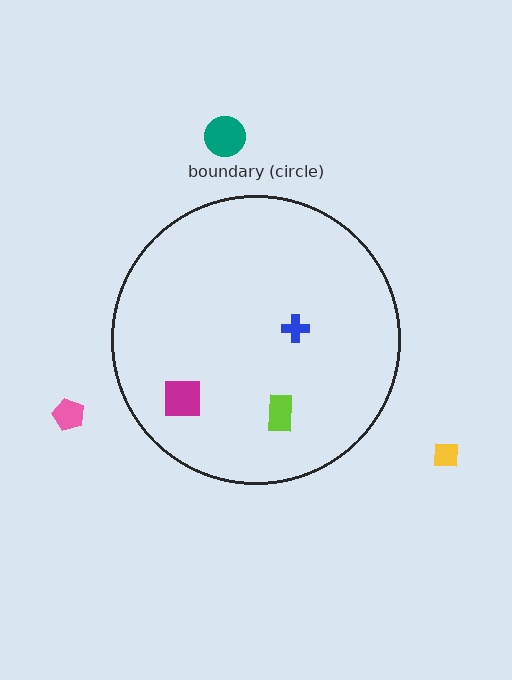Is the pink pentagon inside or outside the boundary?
Outside.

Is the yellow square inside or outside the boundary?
Outside.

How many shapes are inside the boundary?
3 inside, 3 outside.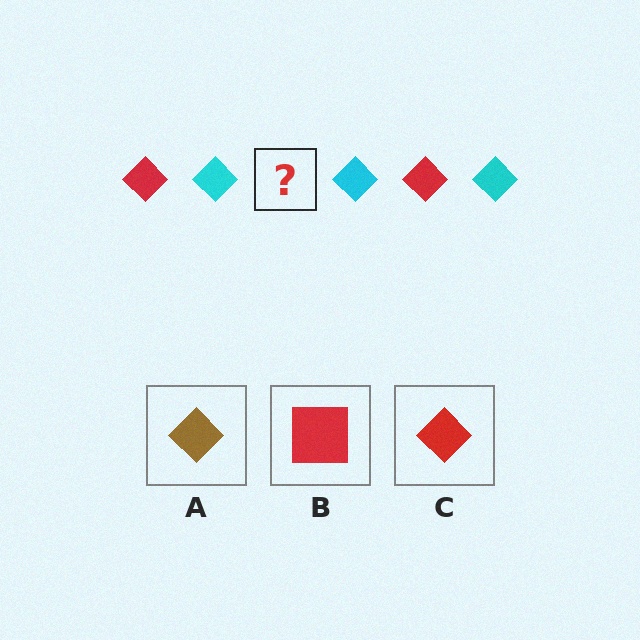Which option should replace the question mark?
Option C.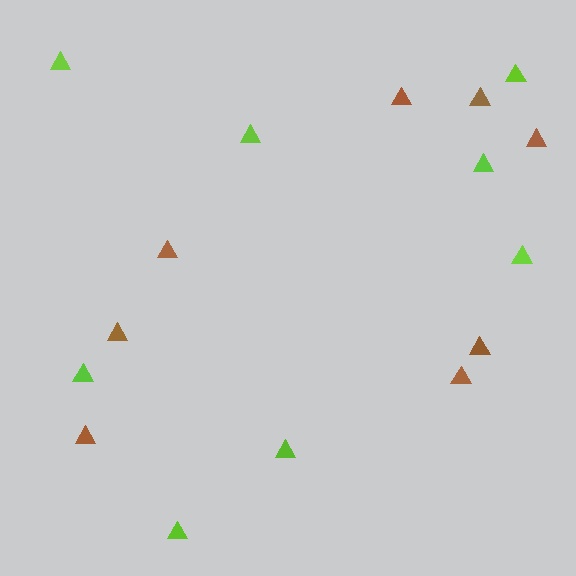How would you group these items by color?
There are 2 groups: one group of brown triangles (8) and one group of lime triangles (8).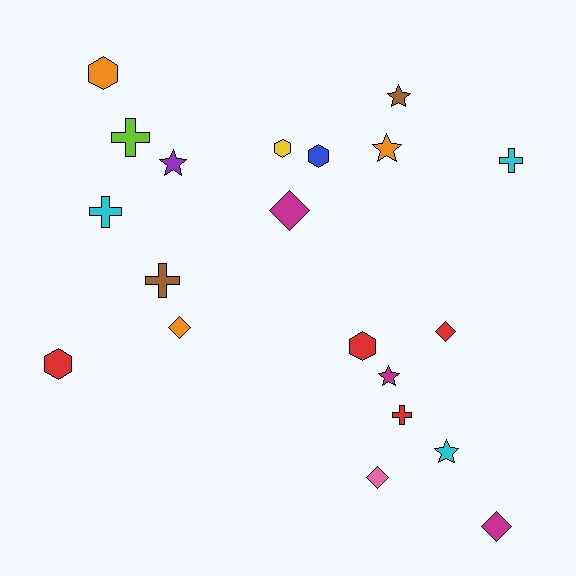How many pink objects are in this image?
There is 1 pink object.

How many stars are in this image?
There are 5 stars.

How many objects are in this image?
There are 20 objects.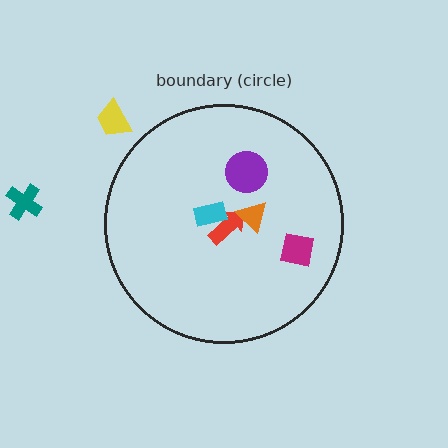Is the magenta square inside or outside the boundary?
Inside.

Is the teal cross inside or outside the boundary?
Outside.